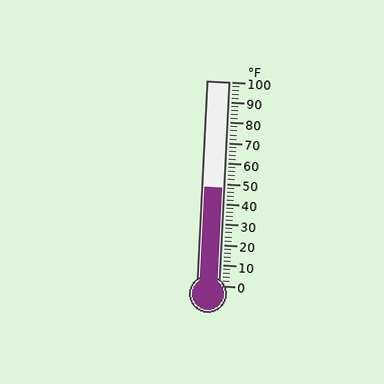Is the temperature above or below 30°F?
The temperature is above 30°F.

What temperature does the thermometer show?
The thermometer shows approximately 48°F.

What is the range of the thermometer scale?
The thermometer scale ranges from 0°F to 100°F.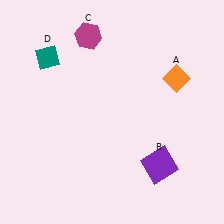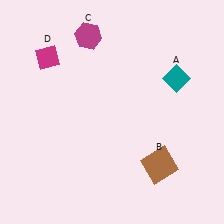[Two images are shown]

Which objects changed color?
A changed from orange to teal. B changed from purple to brown. D changed from teal to magenta.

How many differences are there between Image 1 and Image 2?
There are 3 differences between the two images.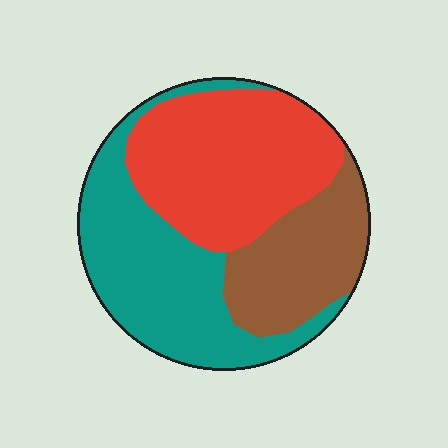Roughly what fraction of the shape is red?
Red takes up about three eighths (3/8) of the shape.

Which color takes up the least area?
Brown, at roughly 25%.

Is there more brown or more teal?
Teal.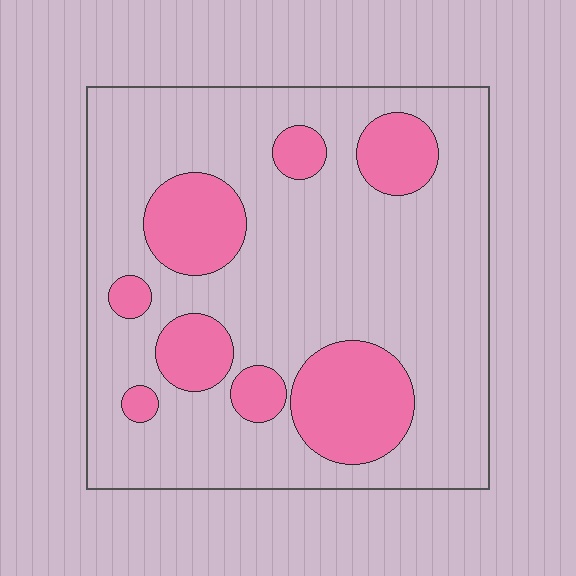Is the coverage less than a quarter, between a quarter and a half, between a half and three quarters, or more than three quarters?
Less than a quarter.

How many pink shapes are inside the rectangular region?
8.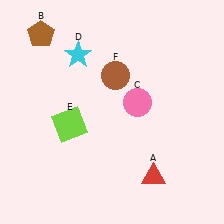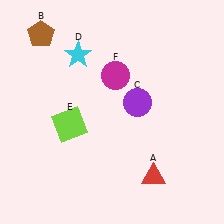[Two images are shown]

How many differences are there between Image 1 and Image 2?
There are 2 differences between the two images.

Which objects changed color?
C changed from pink to purple. F changed from brown to magenta.